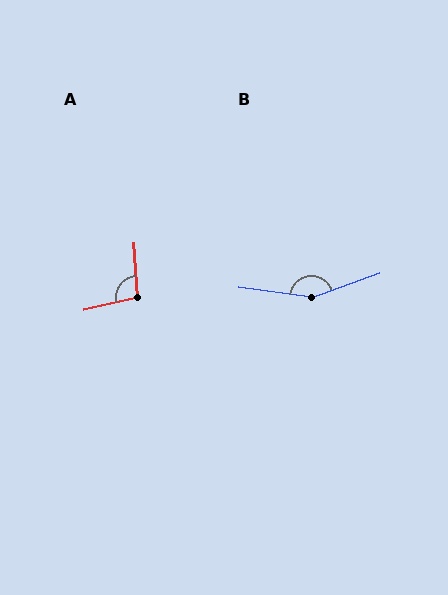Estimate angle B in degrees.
Approximately 152 degrees.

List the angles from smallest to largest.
A (99°), B (152°).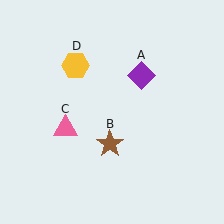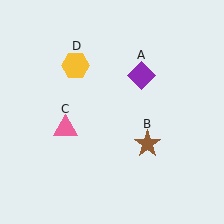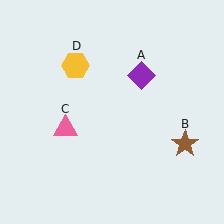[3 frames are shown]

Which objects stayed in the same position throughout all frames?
Purple diamond (object A) and pink triangle (object C) and yellow hexagon (object D) remained stationary.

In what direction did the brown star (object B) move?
The brown star (object B) moved right.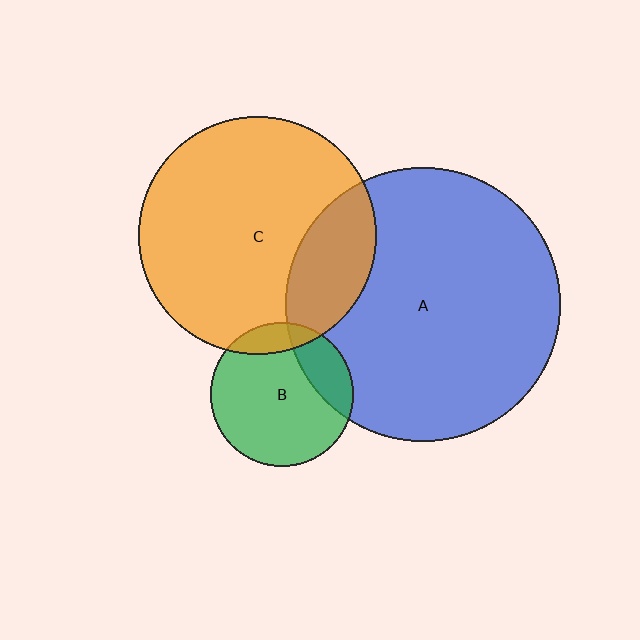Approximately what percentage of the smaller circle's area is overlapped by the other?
Approximately 20%.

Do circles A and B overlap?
Yes.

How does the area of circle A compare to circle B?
Approximately 3.6 times.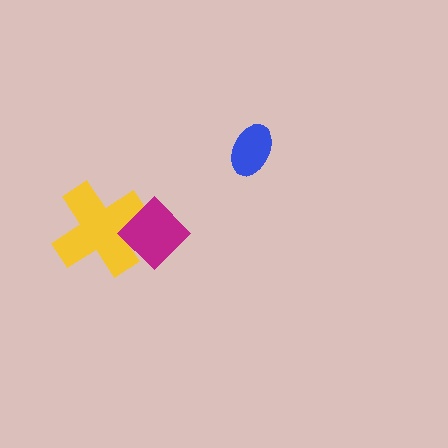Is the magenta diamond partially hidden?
No, no other shape covers it.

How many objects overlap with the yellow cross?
1 object overlaps with the yellow cross.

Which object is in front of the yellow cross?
The magenta diamond is in front of the yellow cross.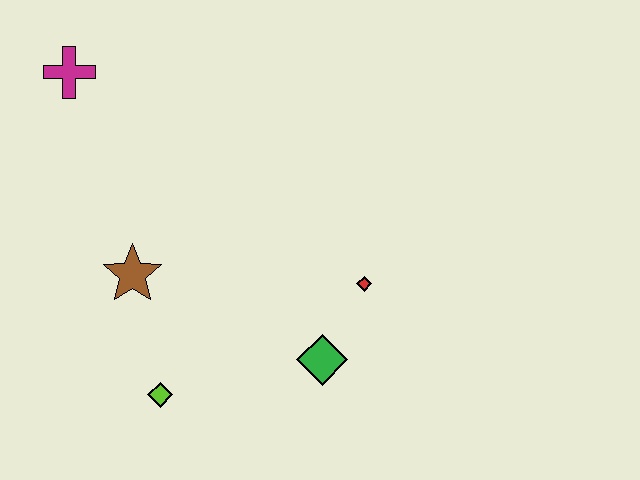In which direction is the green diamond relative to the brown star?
The green diamond is to the right of the brown star.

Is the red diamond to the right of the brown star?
Yes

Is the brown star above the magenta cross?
No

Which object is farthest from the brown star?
The red diamond is farthest from the brown star.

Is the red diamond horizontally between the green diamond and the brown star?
No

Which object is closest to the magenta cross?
The brown star is closest to the magenta cross.